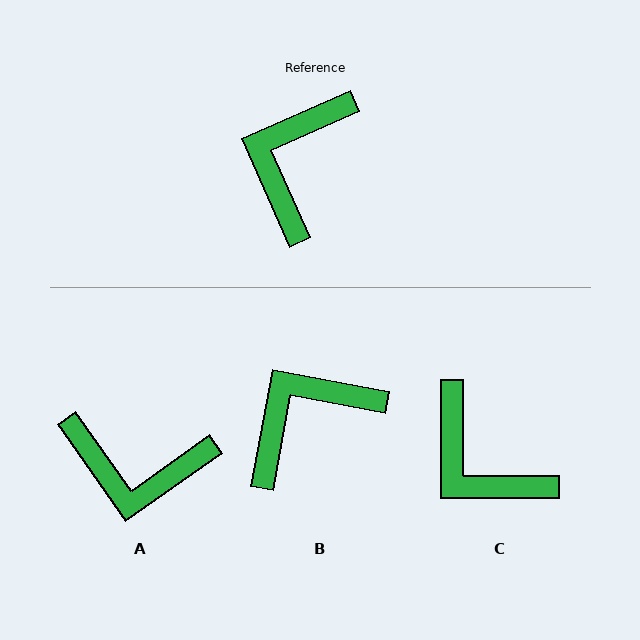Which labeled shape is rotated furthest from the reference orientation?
A, about 101 degrees away.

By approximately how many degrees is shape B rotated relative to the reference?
Approximately 34 degrees clockwise.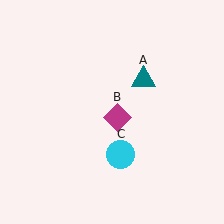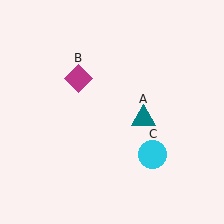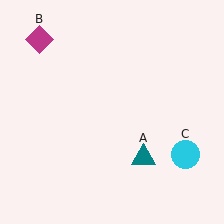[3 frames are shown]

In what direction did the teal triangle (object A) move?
The teal triangle (object A) moved down.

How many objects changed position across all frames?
3 objects changed position: teal triangle (object A), magenta diamond (object B), cyan circle (object C).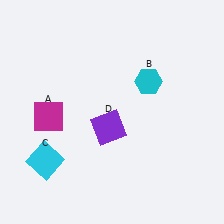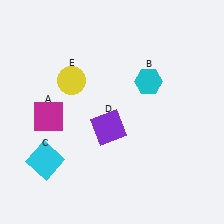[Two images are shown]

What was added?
A yellow circle (E) was added in Image 2.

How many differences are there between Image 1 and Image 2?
There is 1 difference between the two images.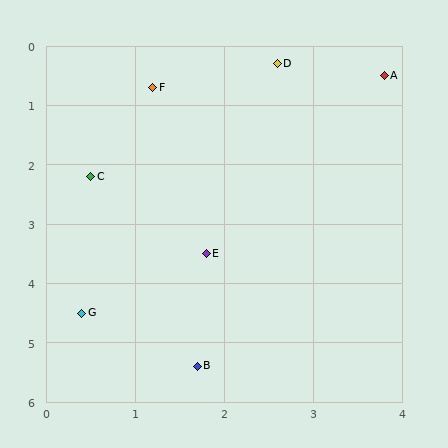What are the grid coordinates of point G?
Point G is at approximately (0.4, 4.5).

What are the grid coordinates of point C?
Point C is at approximately (0.5, 2.2).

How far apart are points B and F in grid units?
Points B and F are about 4.7 grid units apart.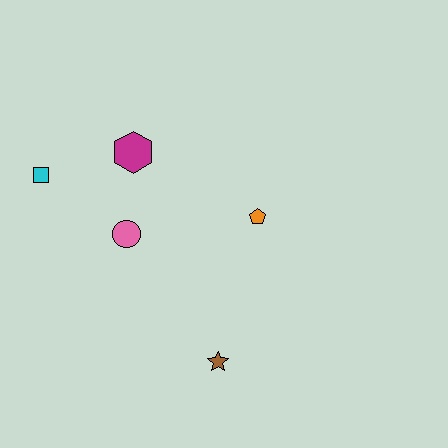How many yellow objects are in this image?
There are no yellow objects.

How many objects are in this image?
There are 5 objects.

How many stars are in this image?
There is 1 star.